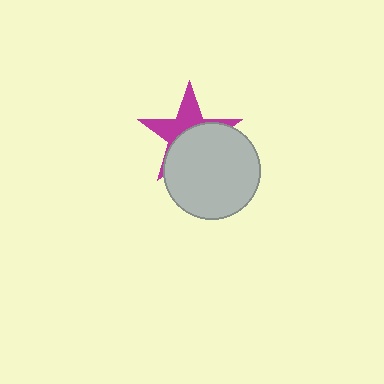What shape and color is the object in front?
The object in front is a light gray circle.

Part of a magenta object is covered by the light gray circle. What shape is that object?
It is a star.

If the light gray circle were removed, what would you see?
You would see the complete magenta star.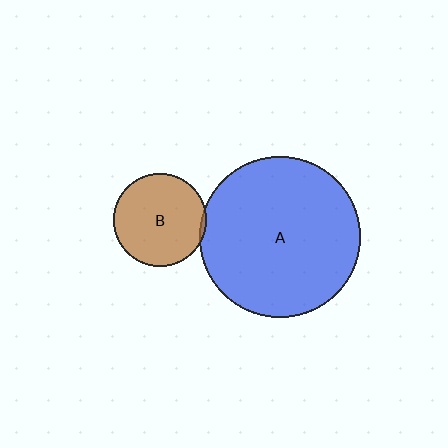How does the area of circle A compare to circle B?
Approximately 3.0 times.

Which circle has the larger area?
Circle A (blue).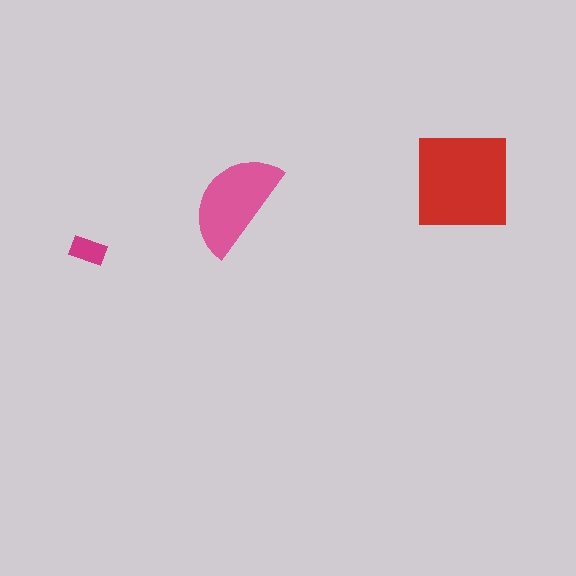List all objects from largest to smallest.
The red square, the pink semicircle, the magenta rectangle.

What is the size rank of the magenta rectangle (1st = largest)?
3rd.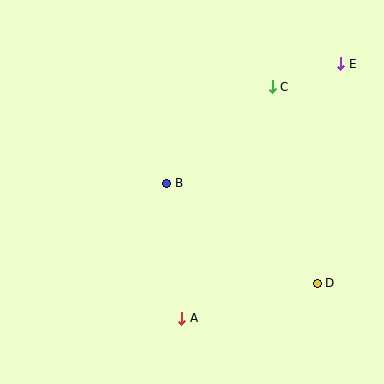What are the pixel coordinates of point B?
Point B is at (167, 183).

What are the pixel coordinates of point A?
Point A is at (182, 318).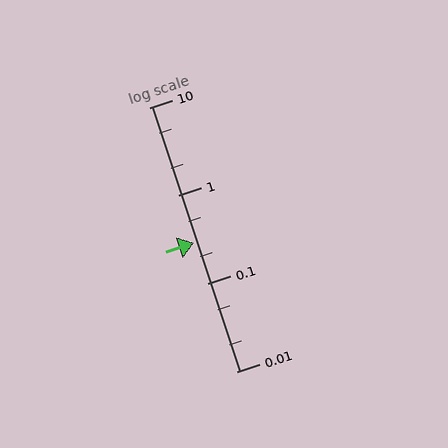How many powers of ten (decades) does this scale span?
The scale spans 3 decades, from 0.01 to 10.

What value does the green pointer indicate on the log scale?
The pointer indicates approximately 0.29.